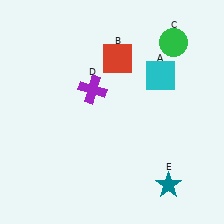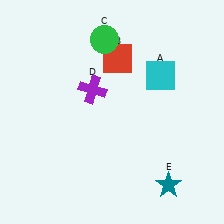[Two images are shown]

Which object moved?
The green circle (C) moved left.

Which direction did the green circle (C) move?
The green circle (C) moved left.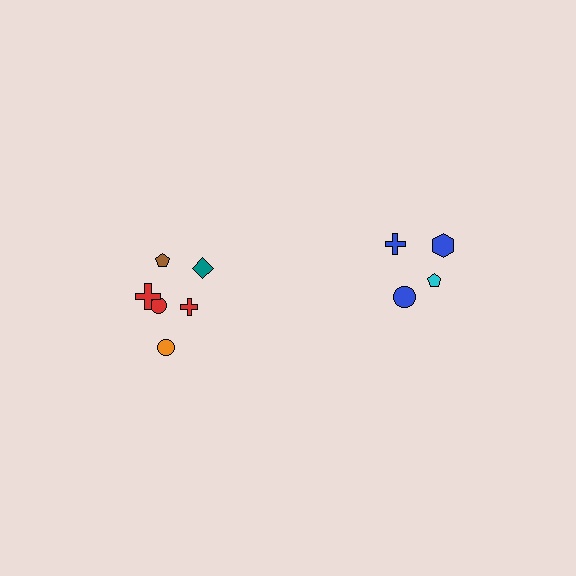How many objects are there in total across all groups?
There are 10 objects.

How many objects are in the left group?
There are 6 objects.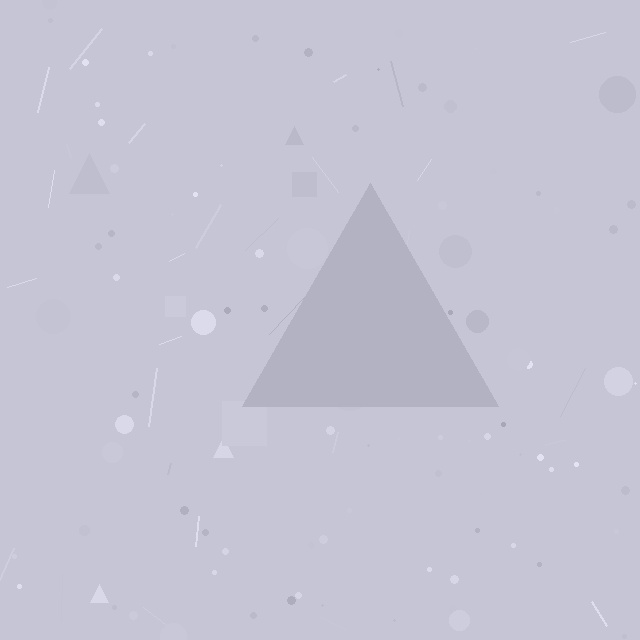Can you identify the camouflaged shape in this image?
The camouflaged shape is a triangle.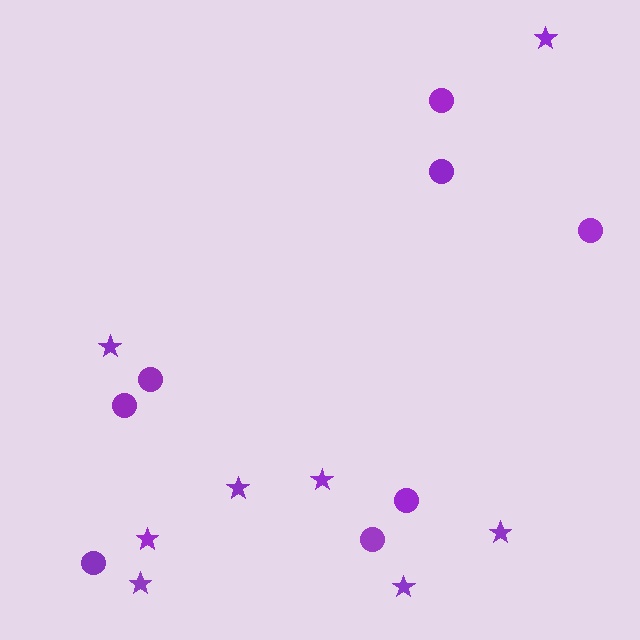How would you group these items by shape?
There are 2 groups: one group of circles (8) and one group of stars (8).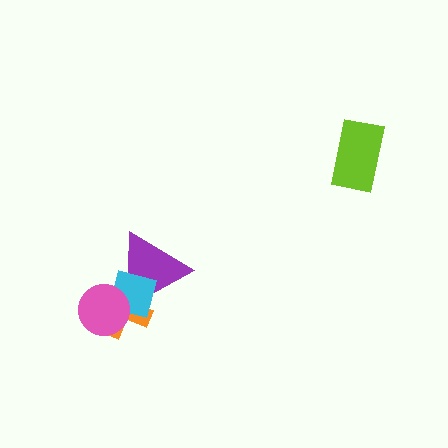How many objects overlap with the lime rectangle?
0 objects overlap with the lime rectangle.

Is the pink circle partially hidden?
No, no other shape covers it.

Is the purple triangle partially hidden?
Yes, it is partially covered by another shape.